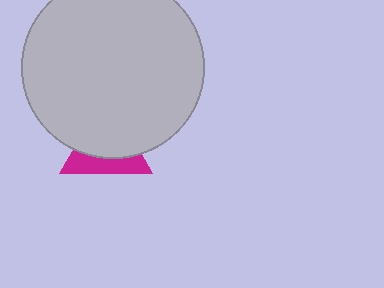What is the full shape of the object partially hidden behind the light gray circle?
The partially hidden object is a magenta triangle.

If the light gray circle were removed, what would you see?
You would see the complete magenta triangle.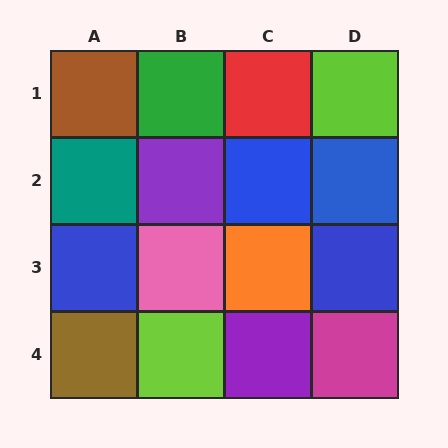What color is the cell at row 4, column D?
Magenta.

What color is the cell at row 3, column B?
Pink.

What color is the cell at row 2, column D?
Blue.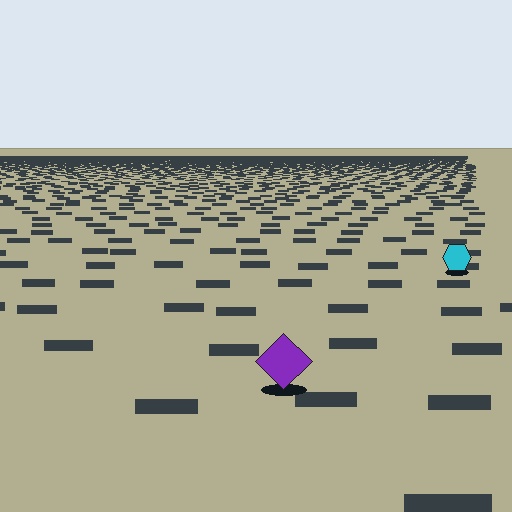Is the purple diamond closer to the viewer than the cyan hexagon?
Yes. The purple diamond is closer — you can tell from the texture gradient: the ground texture is coarser near it.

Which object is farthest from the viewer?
The cyan hexagon is farthest from the viewer. It appears smaller and the ground texture around it is denser.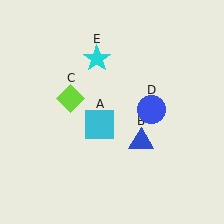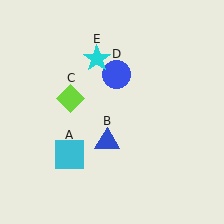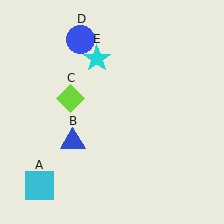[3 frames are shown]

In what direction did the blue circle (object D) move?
The blue circle (object D) moved up and to the left.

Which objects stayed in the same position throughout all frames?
Lime diamond (object C) and cyan star (object E) remained stationary.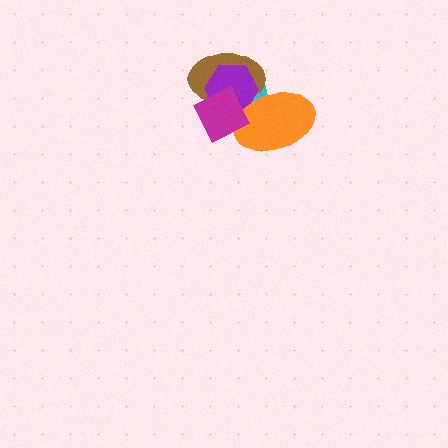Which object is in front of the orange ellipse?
The magenta diamond is in front of the orange ellipse.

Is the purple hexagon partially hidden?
Yes, it is partially covered by another shape.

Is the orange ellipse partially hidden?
Yes, it is partially covered by another shape.